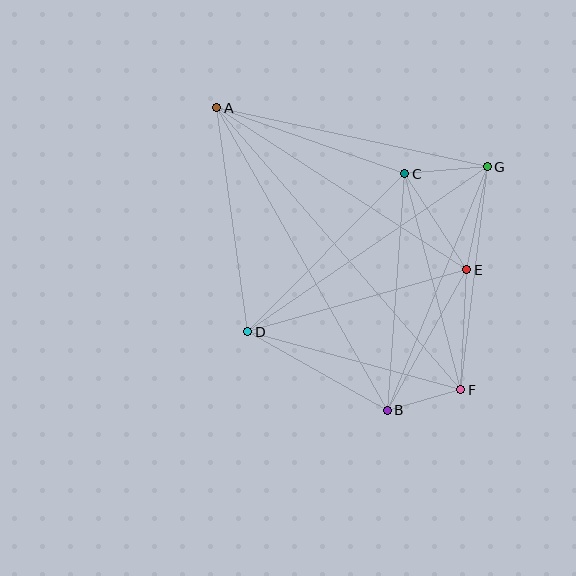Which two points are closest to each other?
Points B and F are closest to each other.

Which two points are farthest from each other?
Points A and F are farthest from each other.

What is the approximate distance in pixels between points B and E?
The distance between B and E is approximately 162 pixels.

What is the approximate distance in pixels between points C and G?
The distance between C and G is approximately 83 pixels.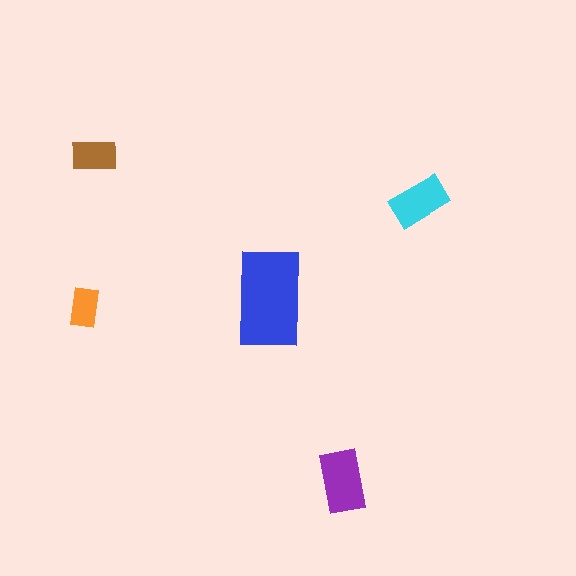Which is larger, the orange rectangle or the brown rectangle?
The brown one.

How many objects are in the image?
There are 5 objects in the image.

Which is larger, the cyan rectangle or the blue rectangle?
The blue one.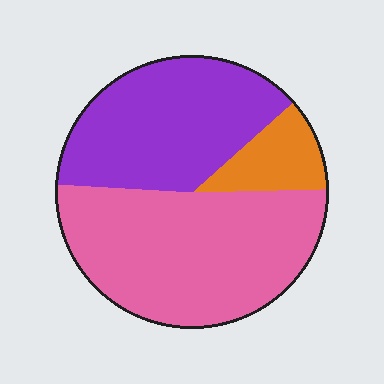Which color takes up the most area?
Pink, at roughly 50%.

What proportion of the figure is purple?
Purple takes up about three eighths (3/8) of the figure.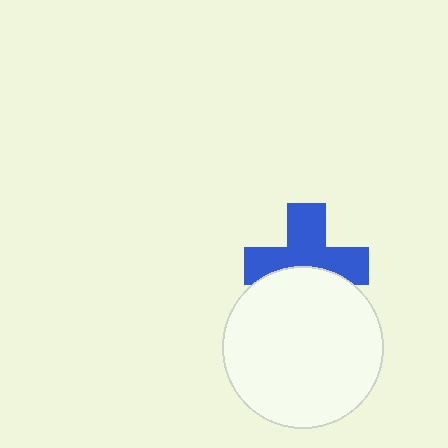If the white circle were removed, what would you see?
You would see the complete blue cross.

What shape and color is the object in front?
The object in front is a white circle.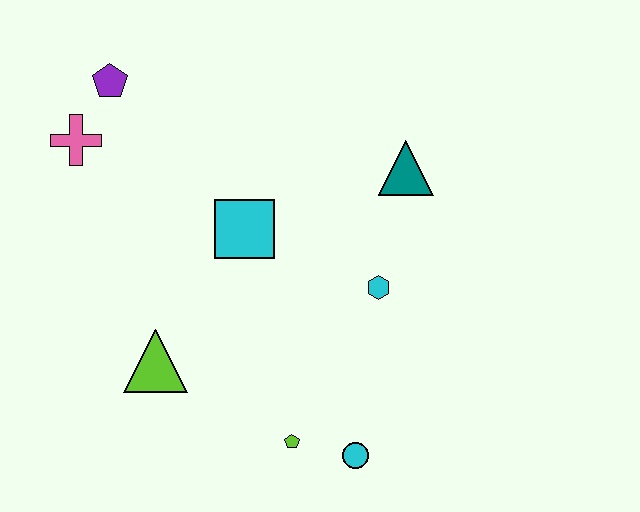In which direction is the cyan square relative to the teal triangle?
The cyan square is to the left of the teal triangle.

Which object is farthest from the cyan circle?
The purple pentagon is farthest from the cyan circle.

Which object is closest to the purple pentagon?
The pink cross is closest to the purple pentagon.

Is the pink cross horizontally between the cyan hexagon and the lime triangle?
No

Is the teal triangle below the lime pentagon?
No